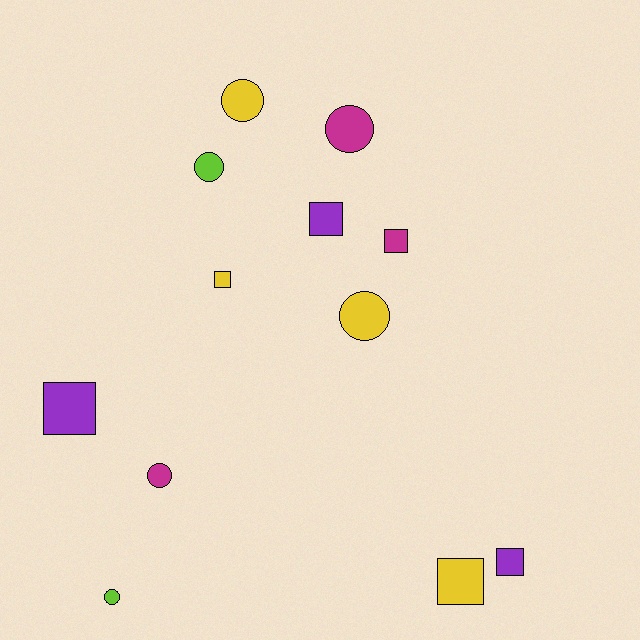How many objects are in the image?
There are 12 objects.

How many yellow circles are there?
There are 2 yellow circles.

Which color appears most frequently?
Yellow, with 4 objects.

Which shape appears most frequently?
Square, with 6 objects.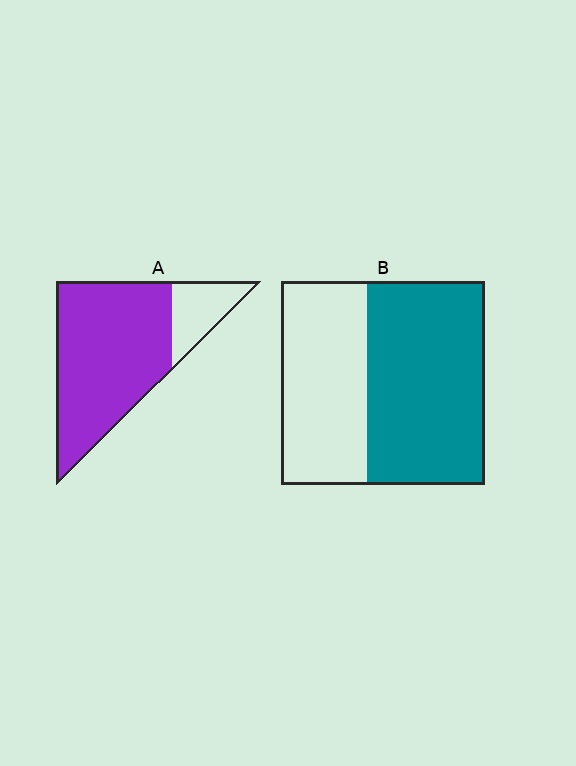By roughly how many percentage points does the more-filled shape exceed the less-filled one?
By roughly 25 percentage points (A over B).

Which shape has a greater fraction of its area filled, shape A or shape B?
Shape A.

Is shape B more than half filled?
Yes.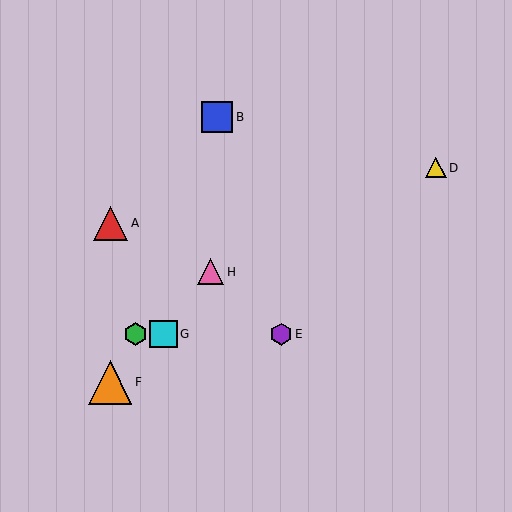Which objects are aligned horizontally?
Objects C, E, G are aligned horizontally.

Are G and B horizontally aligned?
No, G is at y≈334 and B is at y≈117.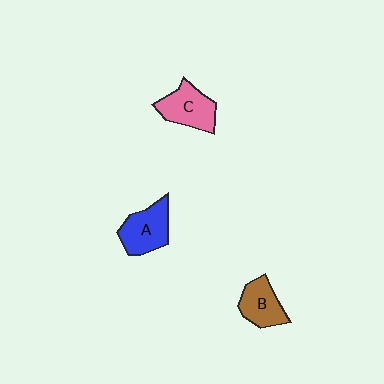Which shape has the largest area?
Shape A (blue).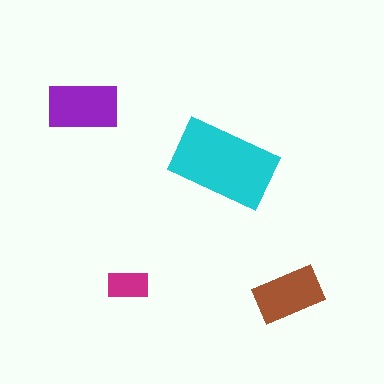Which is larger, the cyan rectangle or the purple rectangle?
The cyan one.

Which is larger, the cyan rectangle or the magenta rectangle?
The cyan one.